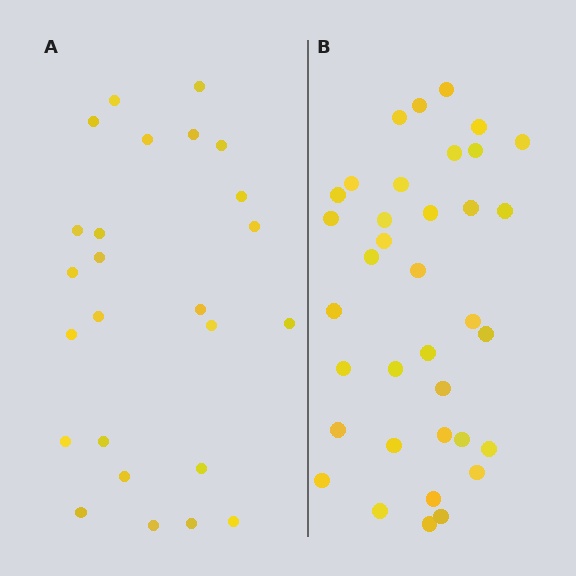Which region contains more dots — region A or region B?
Region B (the right region) has more dots.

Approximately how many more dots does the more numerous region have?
Region B has roughly 12 or so more dots than region A.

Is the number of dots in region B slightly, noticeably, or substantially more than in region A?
Region B has noticeably more, but not dramatically so. The ratio is roughly 1.4 to 1.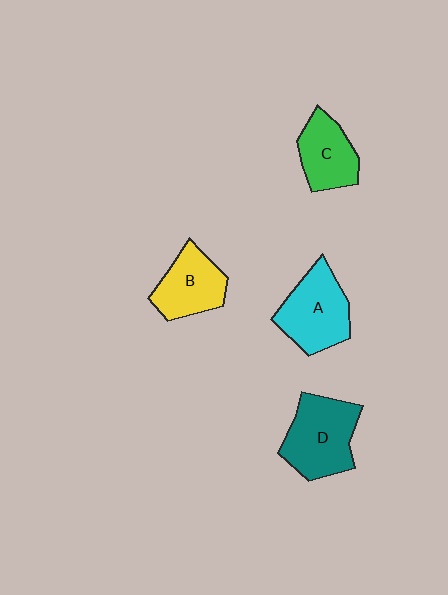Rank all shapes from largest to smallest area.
From largest to smallest: D (teal), A (cyan), B (yellow), C (green).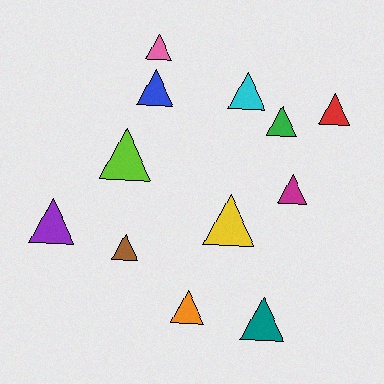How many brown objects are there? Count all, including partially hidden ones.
There is 1 brown object.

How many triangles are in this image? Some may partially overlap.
There are 12 triangles.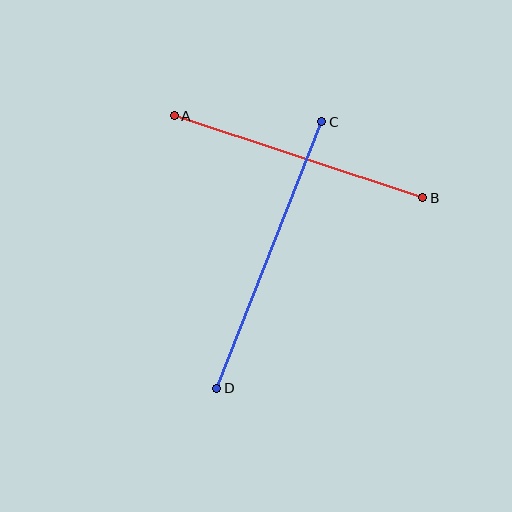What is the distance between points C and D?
The distance is approximately 287 pixels.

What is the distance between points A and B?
The distance is approximately 262 pixels.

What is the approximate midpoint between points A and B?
The midpoint is at approximately (299, 157) pixels.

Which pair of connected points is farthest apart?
Points C and D are farthest apart.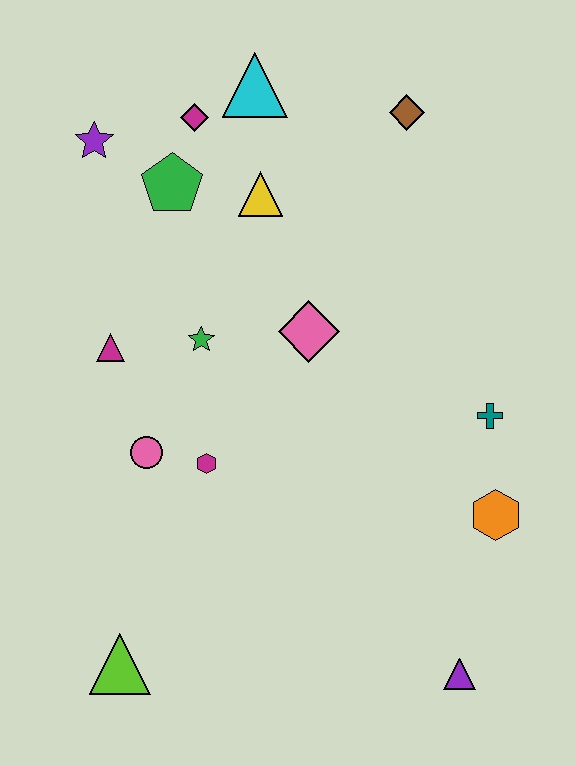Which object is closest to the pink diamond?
The green star is closest to the pink diamond.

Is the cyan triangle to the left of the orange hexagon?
Yes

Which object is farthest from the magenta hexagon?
The brown diamond is farthest from the magenta hexagon.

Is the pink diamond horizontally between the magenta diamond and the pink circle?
No